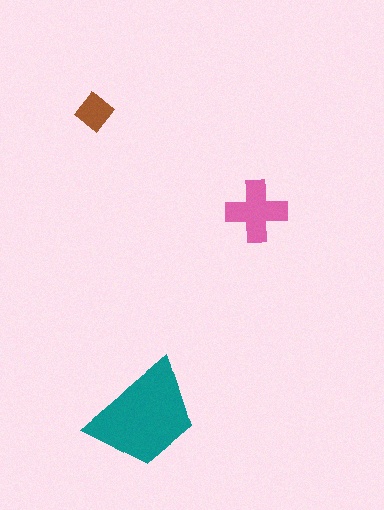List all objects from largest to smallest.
The teal trapezoid, the pink cross, the brown diamond.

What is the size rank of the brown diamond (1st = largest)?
3rd.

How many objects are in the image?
There are 3 objects in the image.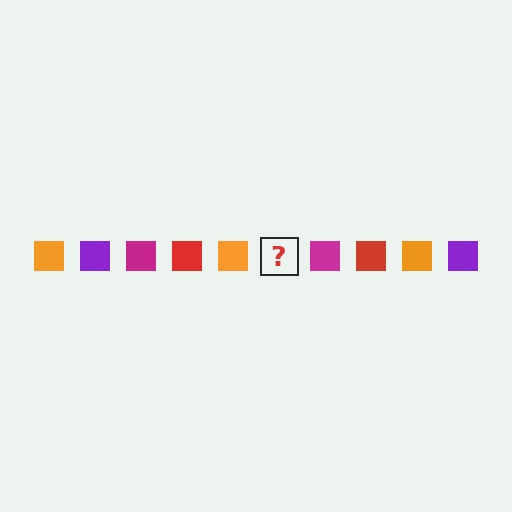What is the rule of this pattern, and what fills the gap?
The rule is that the pattern cycles through orange, purple, magenta, red squares. The gap should be filled with a purple square.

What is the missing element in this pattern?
The missing element is a purple square.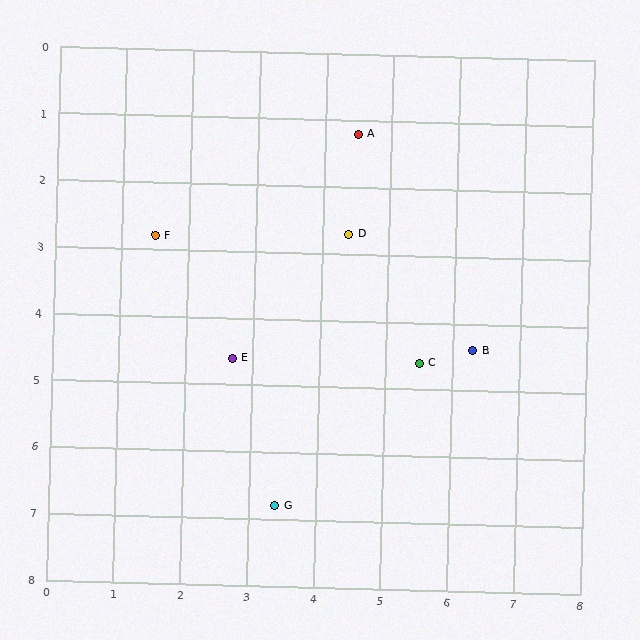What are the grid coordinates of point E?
Point E is at approximately (2.7, 4.6).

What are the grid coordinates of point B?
Point B is at approximately (6.3, 4.4).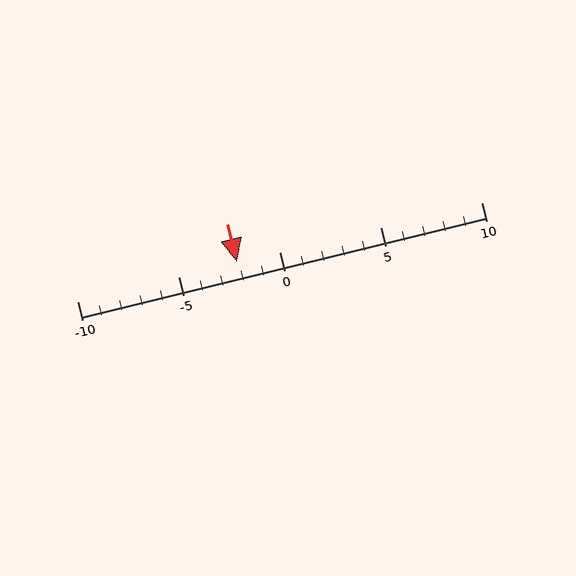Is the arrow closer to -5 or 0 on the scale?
The arrow is closer to 0.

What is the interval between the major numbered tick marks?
The major tick marks are spaced 5 units apart.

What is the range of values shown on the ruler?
The ruler shows values from -10 to 10.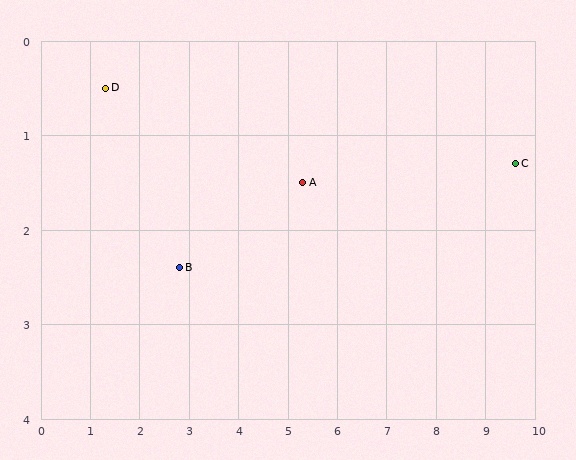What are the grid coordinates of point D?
Point D is at approximately (1.3, 0.5).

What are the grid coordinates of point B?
Point B is at approximately (2.8, 2.4).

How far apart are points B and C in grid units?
Points B and C are about 6.9 grid units apart.